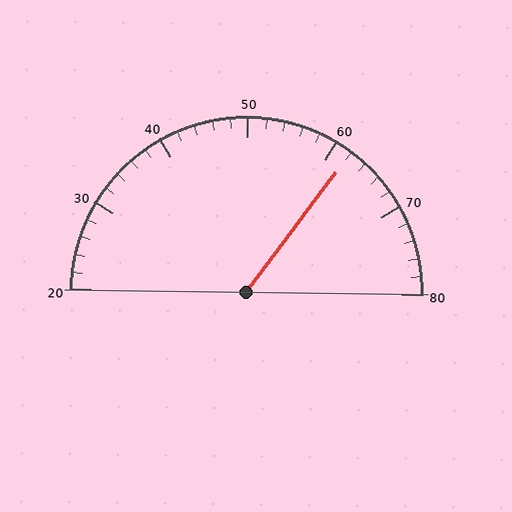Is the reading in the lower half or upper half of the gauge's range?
The reading is in the upper half of the range (20 to 80).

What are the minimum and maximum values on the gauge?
The gauge ranges from 20 to 80.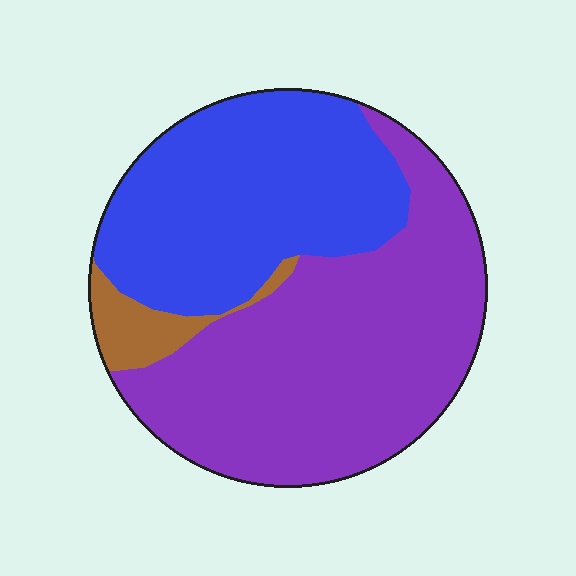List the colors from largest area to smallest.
From largest to smallest: purple, blue, brown.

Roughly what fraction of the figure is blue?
Blue takes up between a quarter and a half of the figure.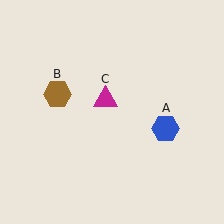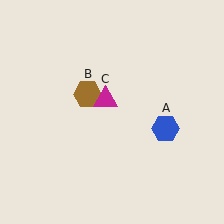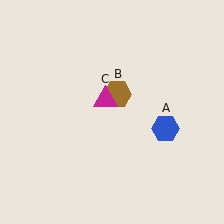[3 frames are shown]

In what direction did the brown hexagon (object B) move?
The brown hexagon (object B) moved right.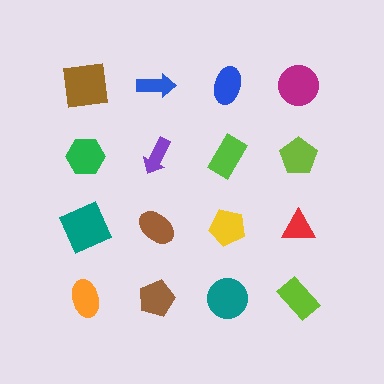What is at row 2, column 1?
A green hexagon.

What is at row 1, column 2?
A blue arrow.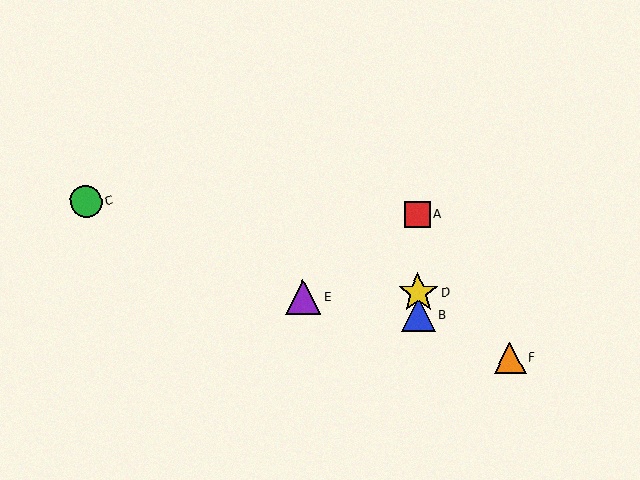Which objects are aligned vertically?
Objects A, B, D are aligned vertically.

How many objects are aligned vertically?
3 objects (A, B, D) are aligned vertically.